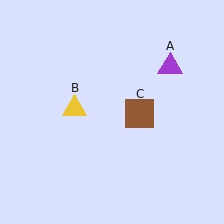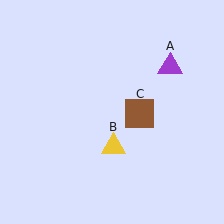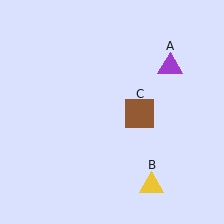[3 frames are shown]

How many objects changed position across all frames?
1 object changed position: yellow triangle (object B).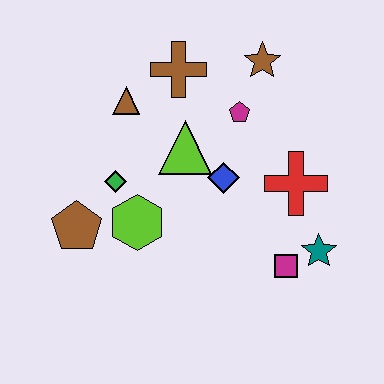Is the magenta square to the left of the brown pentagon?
No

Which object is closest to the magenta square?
The teal star is closest to the magenta square.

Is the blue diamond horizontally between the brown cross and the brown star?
Yes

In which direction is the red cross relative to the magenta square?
The red cross is above the magenta square.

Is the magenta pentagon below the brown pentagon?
No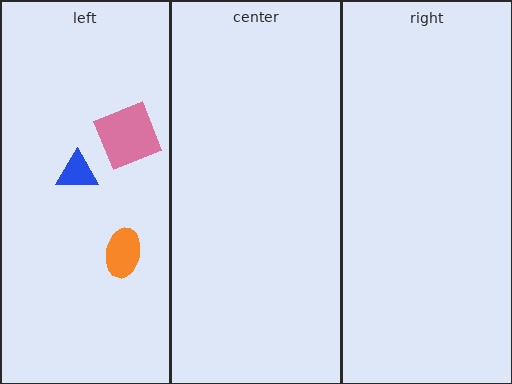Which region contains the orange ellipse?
The left region.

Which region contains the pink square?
The left region.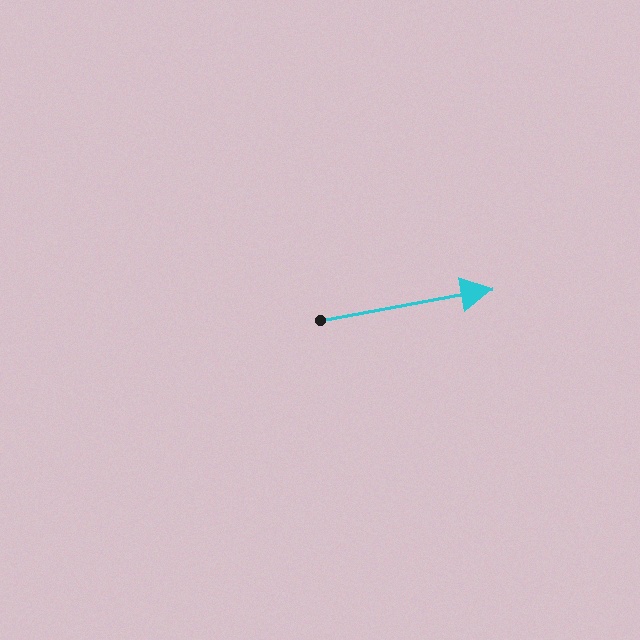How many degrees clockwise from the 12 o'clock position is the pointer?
Approximately 80 degrees.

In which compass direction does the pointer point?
East.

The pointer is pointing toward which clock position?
Roughly 3 o'clock.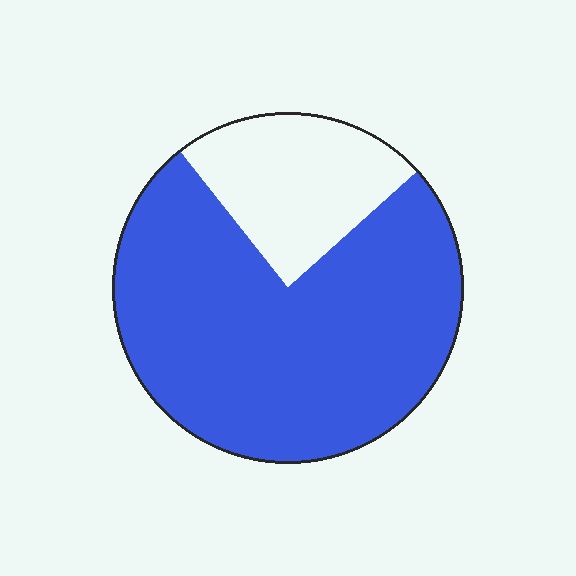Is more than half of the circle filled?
Yes.